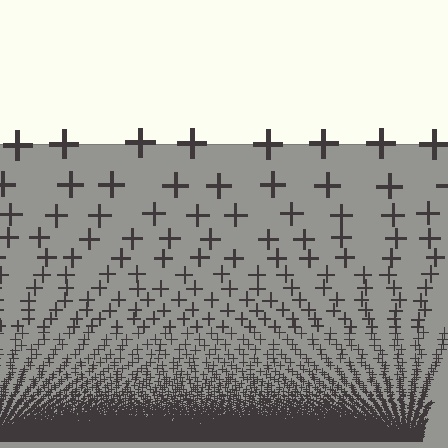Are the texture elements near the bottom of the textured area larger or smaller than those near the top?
Smaller. The gradient is inverted — elements near the bottom are smaller and denser.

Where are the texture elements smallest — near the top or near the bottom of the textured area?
Near the bottom.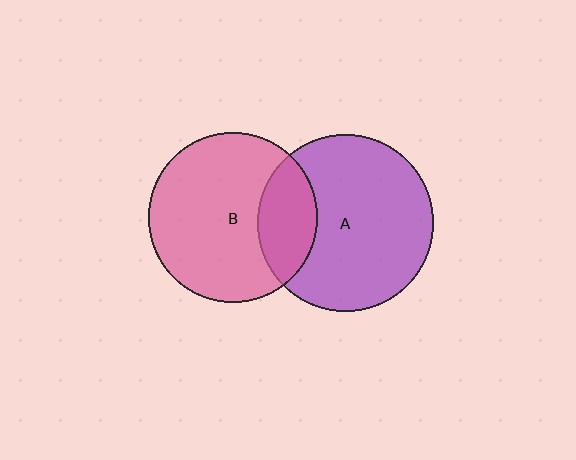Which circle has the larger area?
Circle A (purple).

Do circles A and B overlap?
Yes.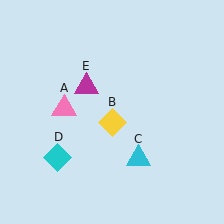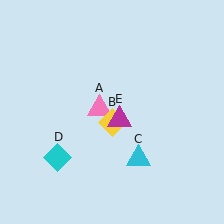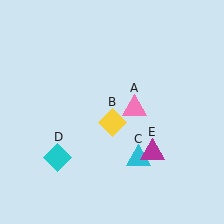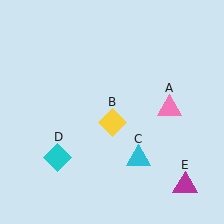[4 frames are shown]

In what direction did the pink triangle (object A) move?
The pink triangle (object A) moved right.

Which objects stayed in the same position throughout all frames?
Yellow diamond (object B) and cyan triangle (object C) and cyan diamond (object D) remained stationary.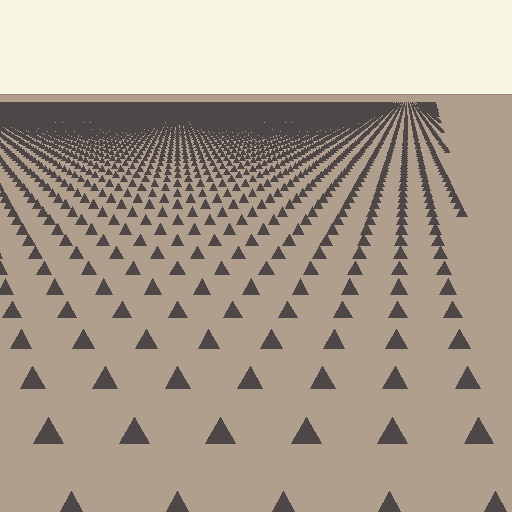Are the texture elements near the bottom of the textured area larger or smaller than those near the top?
Larger. Near the bottom, elements are closer to the viewer and appear at a bigger on-screen size.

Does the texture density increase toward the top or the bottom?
Density increases toward the top.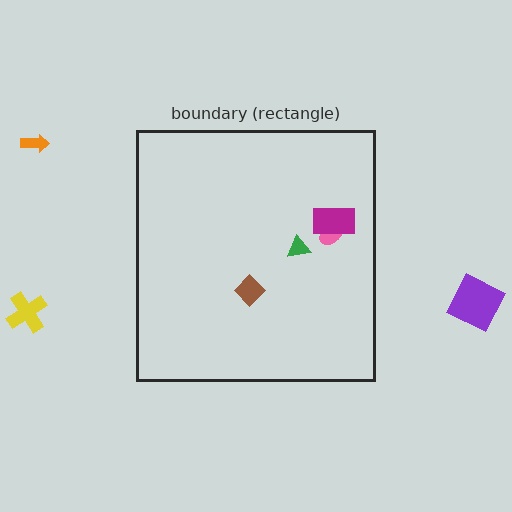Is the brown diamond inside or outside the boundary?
Inside.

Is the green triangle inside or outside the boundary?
Inside.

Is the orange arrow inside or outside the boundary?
Outside.